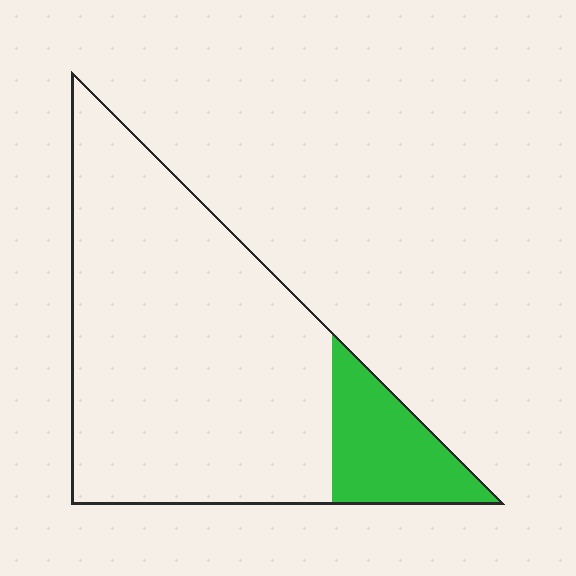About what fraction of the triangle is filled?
About one sixth (1/6).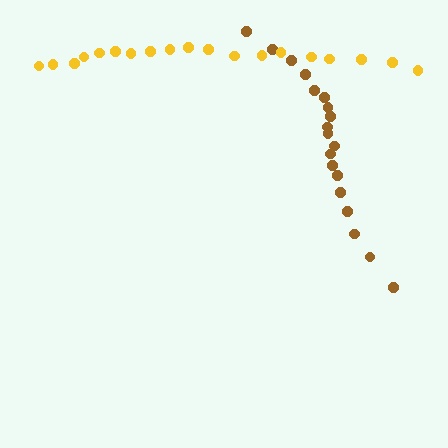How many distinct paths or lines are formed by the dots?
There are 2 distinct paths.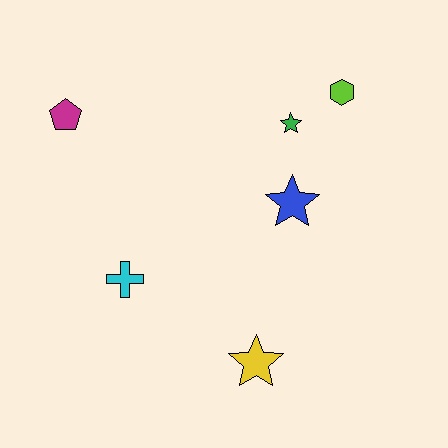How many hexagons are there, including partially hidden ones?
There is 1 hexagon.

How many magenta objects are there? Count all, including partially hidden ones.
There is 1 magenta object.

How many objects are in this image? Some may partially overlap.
There are 6 objects.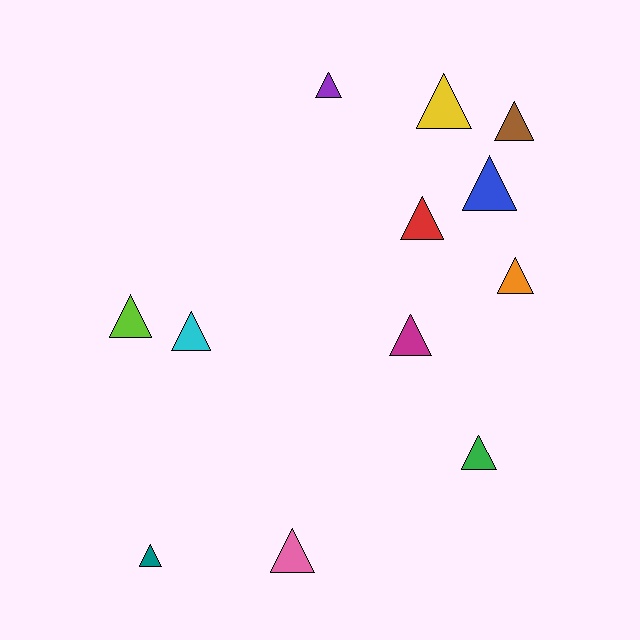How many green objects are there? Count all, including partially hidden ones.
There is 1 green object.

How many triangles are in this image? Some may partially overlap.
There are 12 triangles.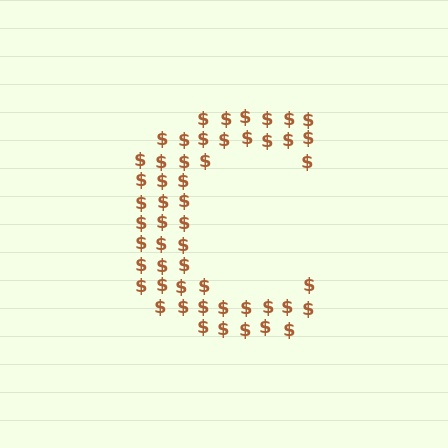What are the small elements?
The small elements are dollar signs.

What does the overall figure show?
The overall figure shows the letter C.